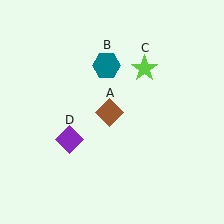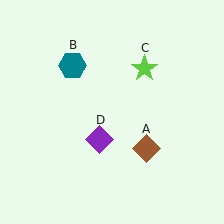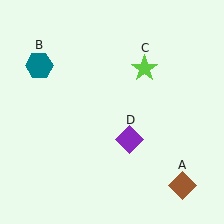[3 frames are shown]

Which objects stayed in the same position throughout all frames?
Lime star (object C) remained stationary.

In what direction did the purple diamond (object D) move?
The purple diamond (object D) moved right.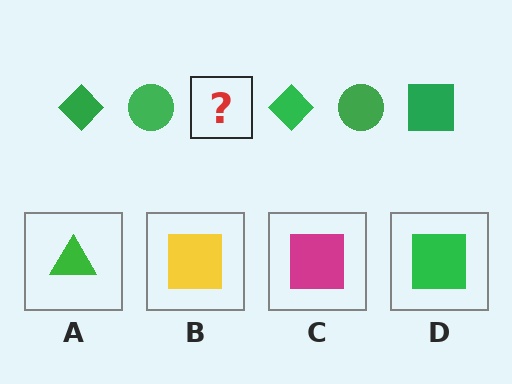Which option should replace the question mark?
Option D.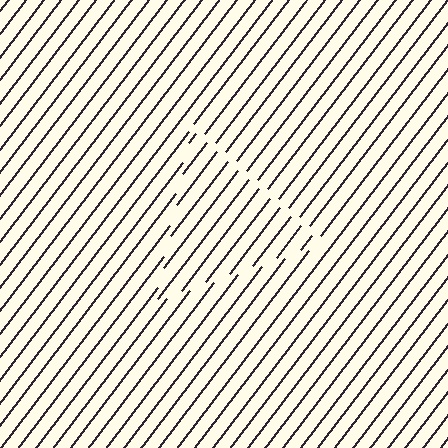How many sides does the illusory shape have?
3 sides — the line-ends trace a triangle.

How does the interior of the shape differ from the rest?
The interior of the shape contains the same grating, shifted by half a period — the contour is defined by the phase discontinuity where line-ends from the inner and outer gratings abut.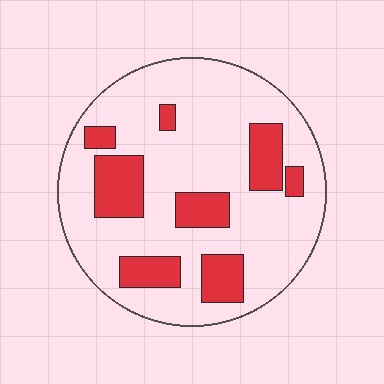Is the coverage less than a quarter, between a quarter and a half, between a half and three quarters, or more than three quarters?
Less than a quarter.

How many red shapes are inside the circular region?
8.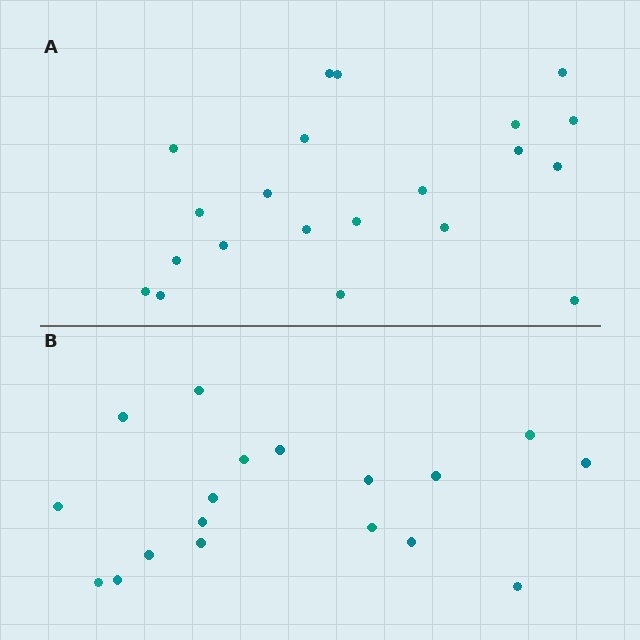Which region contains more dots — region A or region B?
Region A (the top region) has more dots.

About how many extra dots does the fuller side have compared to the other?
Region A has just a few more — roughly 2 or 3 more dots than region B.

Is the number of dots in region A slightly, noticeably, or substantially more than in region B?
Region A has only slightly more — the two regions are fairly close. The ratio is roughly 1.2 to 1.